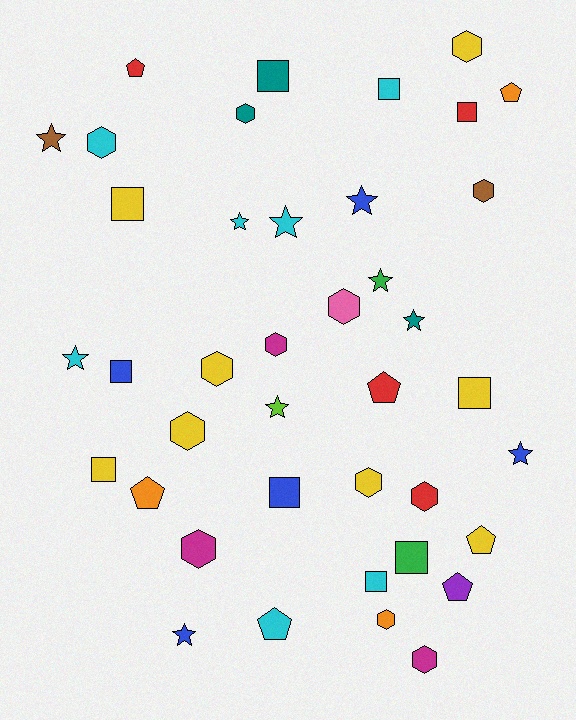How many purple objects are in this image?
There is 1 purple object.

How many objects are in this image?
There are 40 objects.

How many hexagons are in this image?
There are 13 hexagons.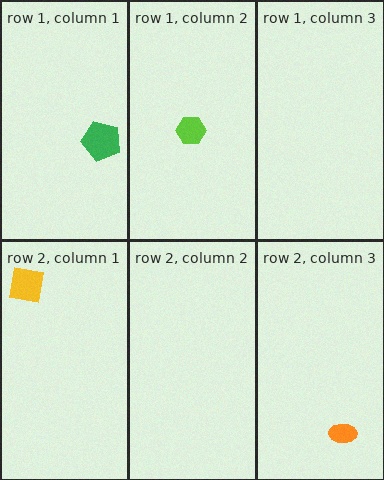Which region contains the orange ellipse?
The row 2, column 3 region.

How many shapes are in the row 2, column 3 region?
1.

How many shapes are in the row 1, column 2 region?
1.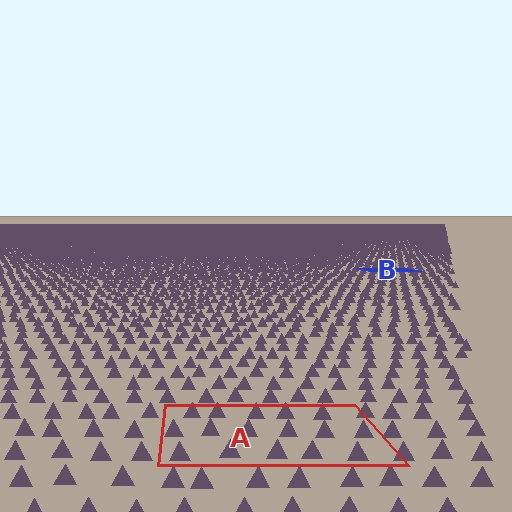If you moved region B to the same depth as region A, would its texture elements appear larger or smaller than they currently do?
They would appear larger. At a closer depth, the same texture elements are projected at a bigger on-screen size.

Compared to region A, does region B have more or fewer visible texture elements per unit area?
Region B has more texture elements per unit area — they are packed more densely because it is farther away.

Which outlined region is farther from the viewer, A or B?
Region B is farther from the viewer — the texture elements inside it appear smaller and more densely packed.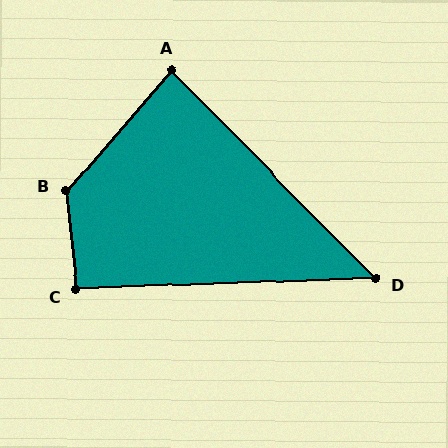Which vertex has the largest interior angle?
B, at approximately 132 degrees.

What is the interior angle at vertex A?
Approximately 86 degrees (approximately right).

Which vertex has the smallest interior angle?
D, at approximately 48 degrees.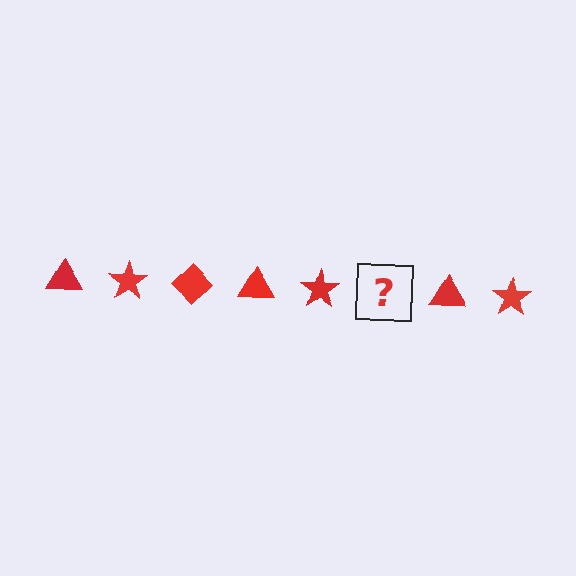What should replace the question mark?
The question mark should be replaced with a red diamond.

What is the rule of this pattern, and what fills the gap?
The rule is that the pattern cycles through triangle, star, diamond shapes in red. The gap should be filled with a red diamond.